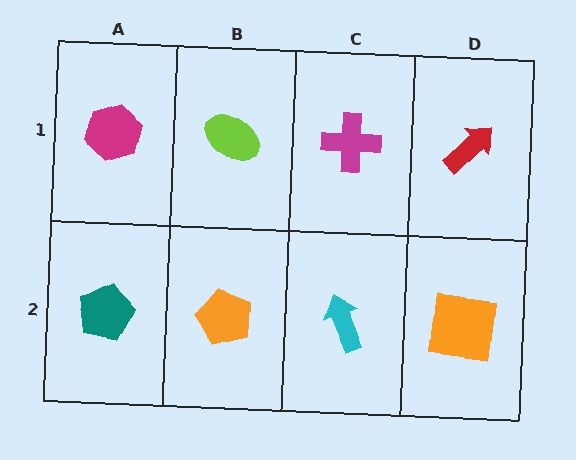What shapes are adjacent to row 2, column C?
A magenta cross (row 1, column C), an orange pentagon (row 2, column B), an orange square (row 2, column D).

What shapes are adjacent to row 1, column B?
An orange pentagon (row 2, column B), a magenta hexagon (row 1, column A), a magenta cross (row 1, column C).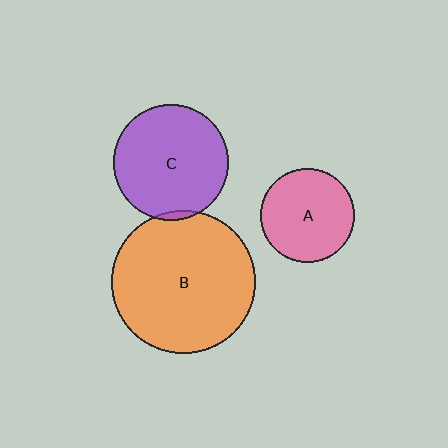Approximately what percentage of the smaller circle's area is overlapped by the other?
Approximately 5%.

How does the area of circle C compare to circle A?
Approximately 1.5 times.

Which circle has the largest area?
Circle B (orange).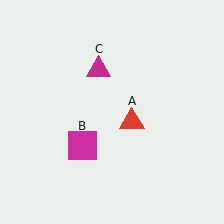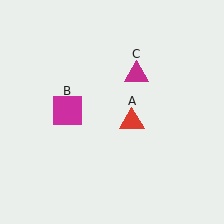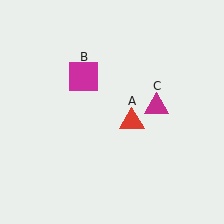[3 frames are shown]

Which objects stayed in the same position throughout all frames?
Red triangle (object A) remained stationary.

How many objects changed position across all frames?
2 objects changed position: magenta square (object B), magenta triangle (object C).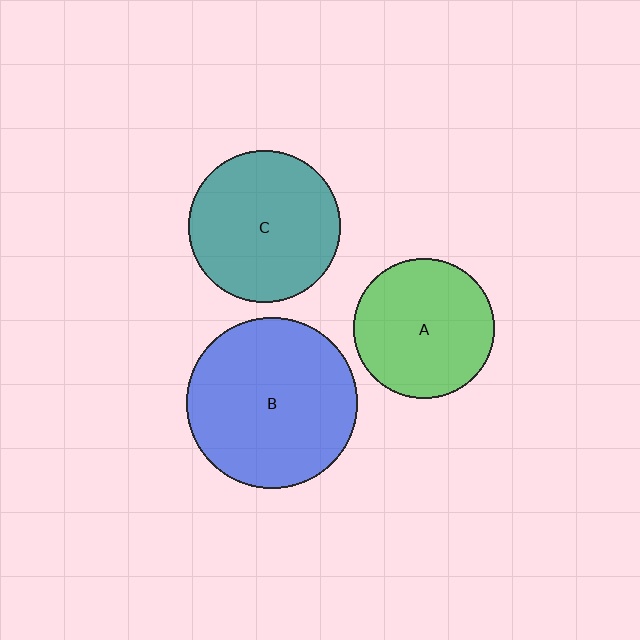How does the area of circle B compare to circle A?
Approximately 1.5 times.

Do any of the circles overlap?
No, none of the circles overlap.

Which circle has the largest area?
Circle B (blue).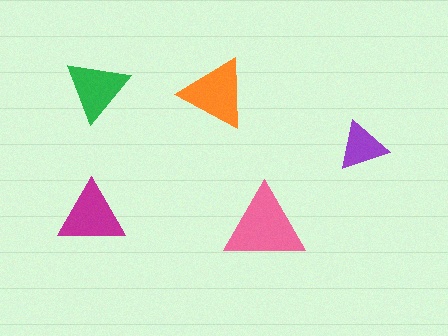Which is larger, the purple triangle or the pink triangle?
The pink one.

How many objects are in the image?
There are 5 objects in the image.